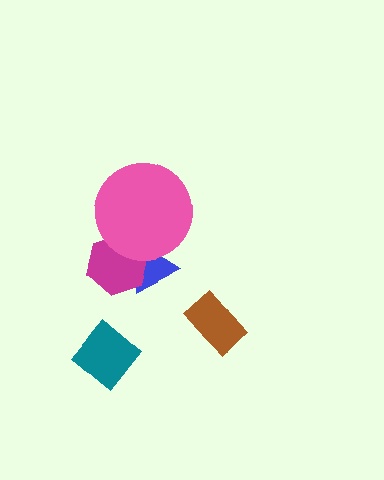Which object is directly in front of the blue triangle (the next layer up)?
The magenta hexagon is directly in front of the blue triangle.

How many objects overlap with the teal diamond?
0 objects overlap with the teal diamond.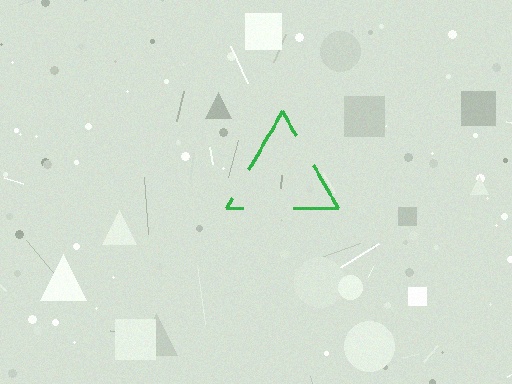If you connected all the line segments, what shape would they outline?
They would outline a triangle.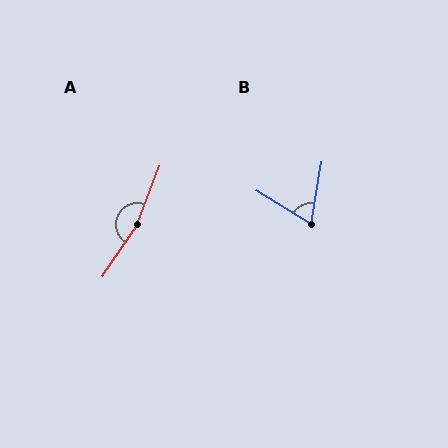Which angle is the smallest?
B, at approximately 68 degrees.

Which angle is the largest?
A, at approximately 167 degrees.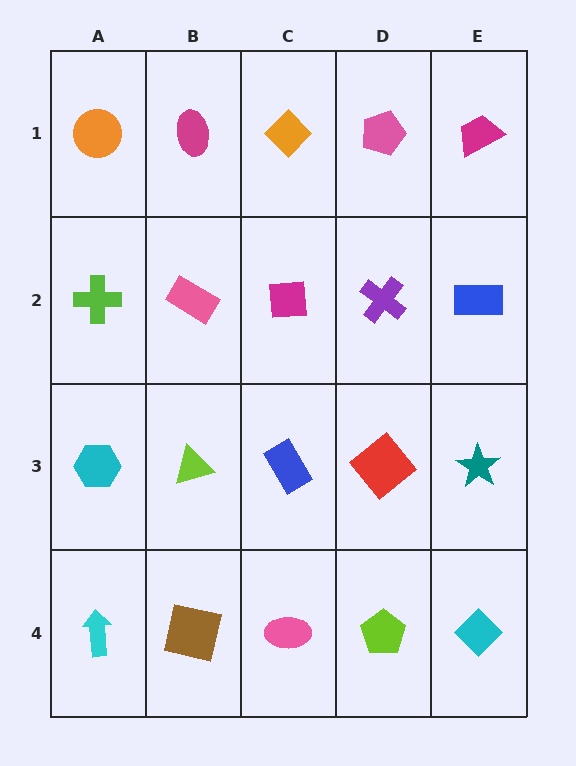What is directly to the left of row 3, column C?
A lime triangle.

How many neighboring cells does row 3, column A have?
3.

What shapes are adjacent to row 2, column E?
A magenta trapezoid (row 1, column E), a teal star (row 3, column E), a purple cross (row 2, column D).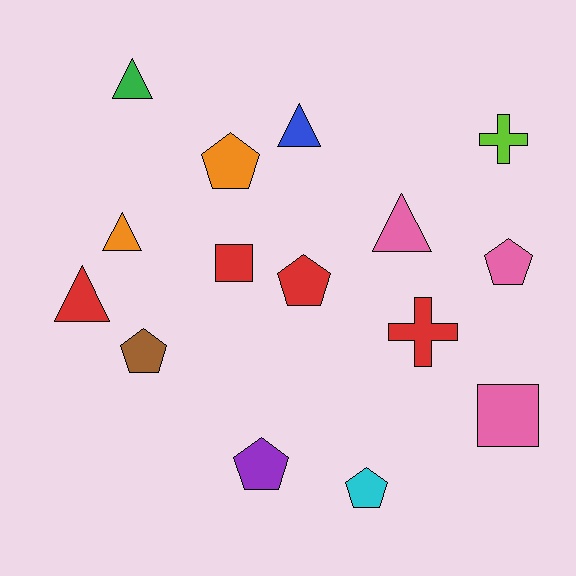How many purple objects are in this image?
There is 1 purple object.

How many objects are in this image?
There are 15 objects.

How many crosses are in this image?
There are 2 crosses.